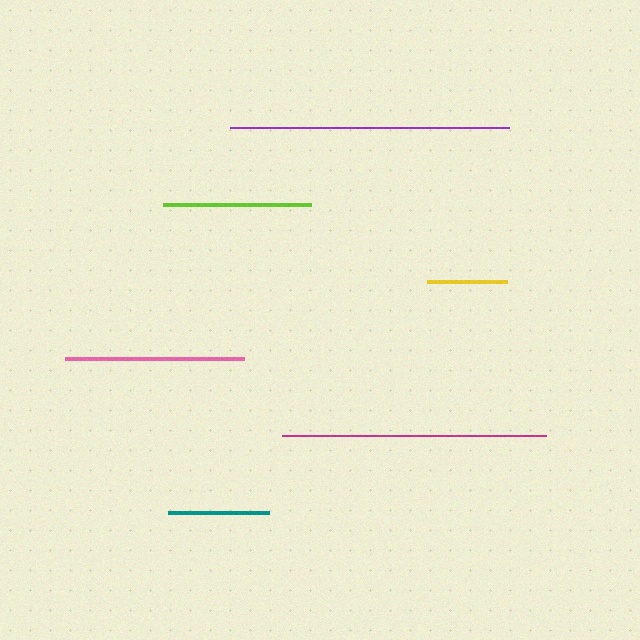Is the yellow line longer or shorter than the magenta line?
The magenta line is longer than the yellow line.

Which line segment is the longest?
The purple line is the longest at approximately 280 pixels.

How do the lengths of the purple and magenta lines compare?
The purple and magenta lines are approximately the same length.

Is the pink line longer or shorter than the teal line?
The pink line is longer than the teal line.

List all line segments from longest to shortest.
From longest to shortest: purple, magenta, pink, lime, teal, yellow.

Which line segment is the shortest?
The yellow line is the shortest at approximately 80 pixels.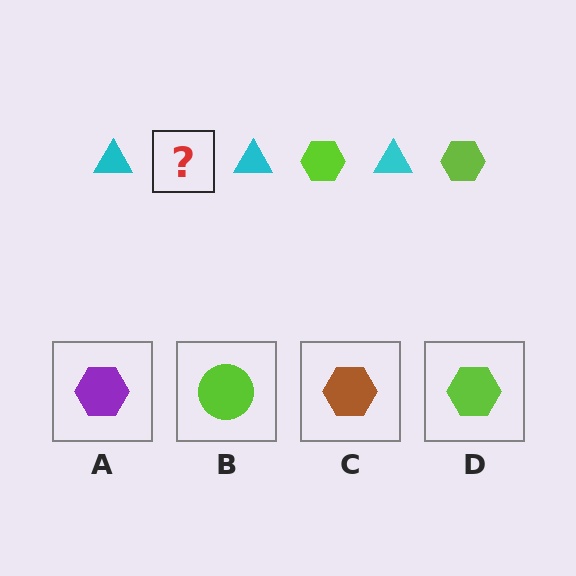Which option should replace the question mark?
Option D.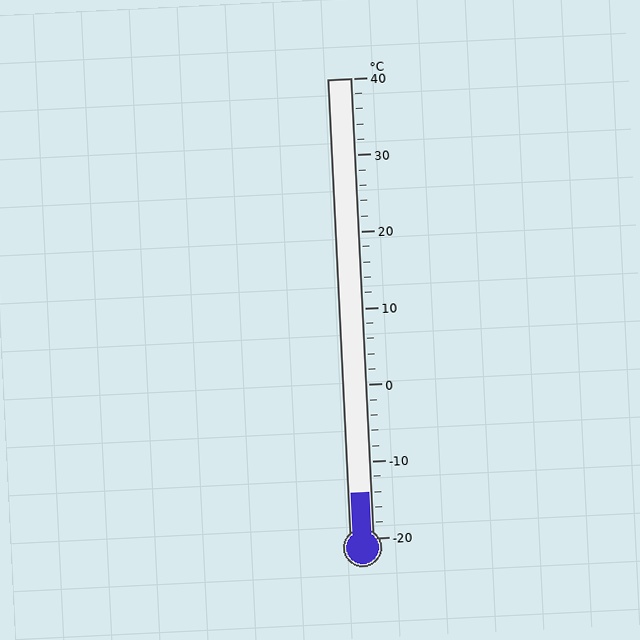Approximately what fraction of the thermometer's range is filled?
The thermometer is filled to approximately 10% of its range.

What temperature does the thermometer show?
The thermometer shows approximately -14°C.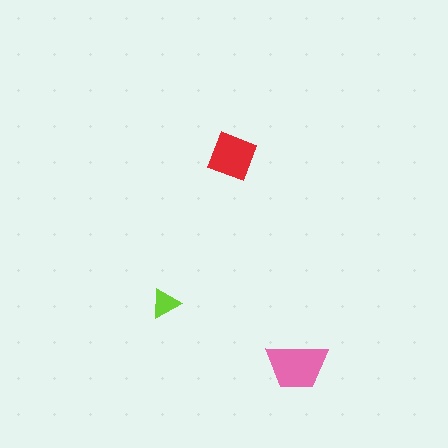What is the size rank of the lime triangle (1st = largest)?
3rd.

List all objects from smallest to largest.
The lime triangle, the red square, the pink trapezoid.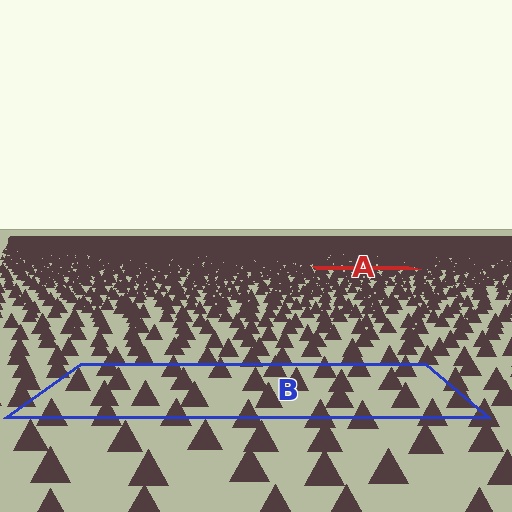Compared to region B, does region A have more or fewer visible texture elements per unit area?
Region A has more texture elements per unit area — they are packed more densely because it is farther away.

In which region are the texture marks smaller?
The texture marks are smaller in region A, because it is farther away.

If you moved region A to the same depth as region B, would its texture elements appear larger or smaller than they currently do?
They would appear larger. At a closer depth, the same texture elements are projected at a bigger on-screen size.